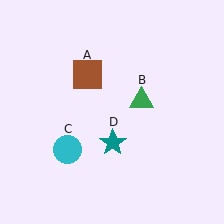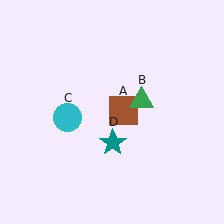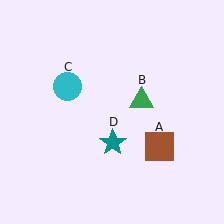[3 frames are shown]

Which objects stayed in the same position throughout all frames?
Green triangle (object B) and teal star (object D) remained stationary.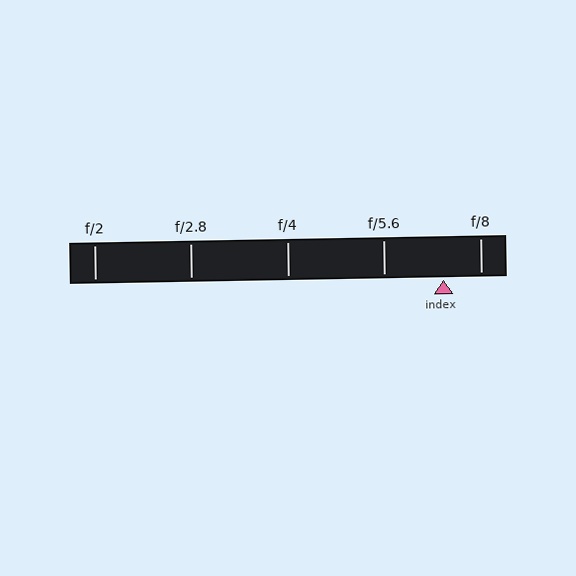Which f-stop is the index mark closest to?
The index mark is closest to f/8.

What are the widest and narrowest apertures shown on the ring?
The widest aperture shown is f/2 and the narrowest is f/8.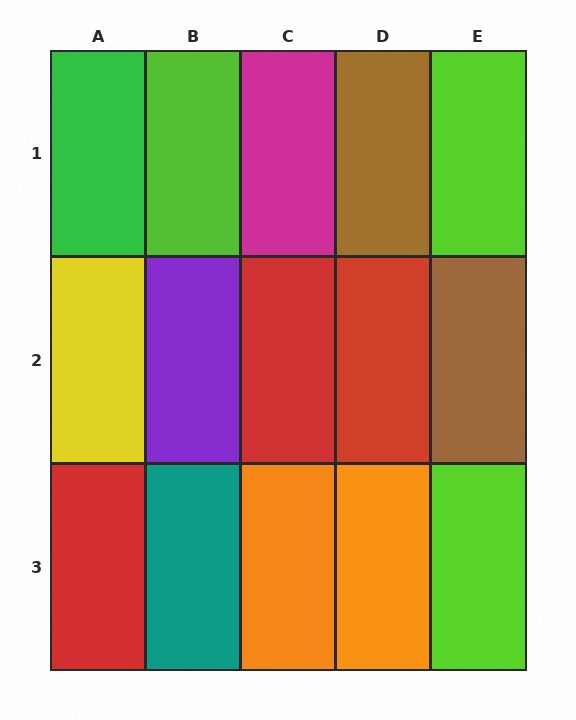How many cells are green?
1 cell is green.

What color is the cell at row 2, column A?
Yellow.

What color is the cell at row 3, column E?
Lime.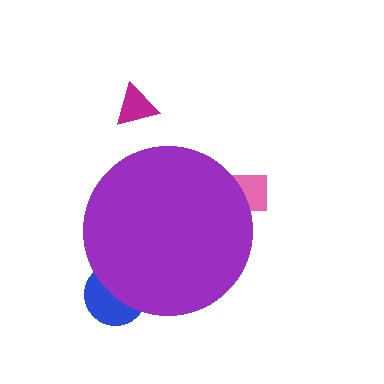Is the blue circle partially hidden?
Yes, the blue circle is partially hidden behind the purple circle.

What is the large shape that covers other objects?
A purple circle.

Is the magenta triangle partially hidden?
No, the magenta triangle is fully visible.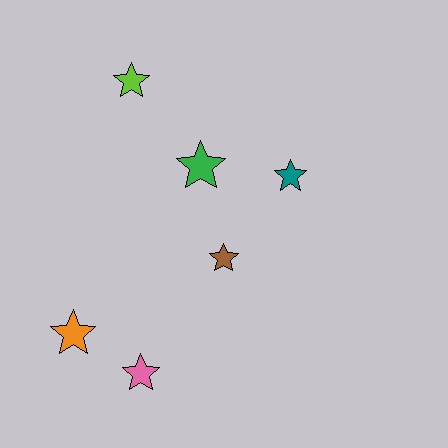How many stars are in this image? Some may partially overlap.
There are 6 stars.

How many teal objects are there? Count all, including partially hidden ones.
There is 1 teal object.